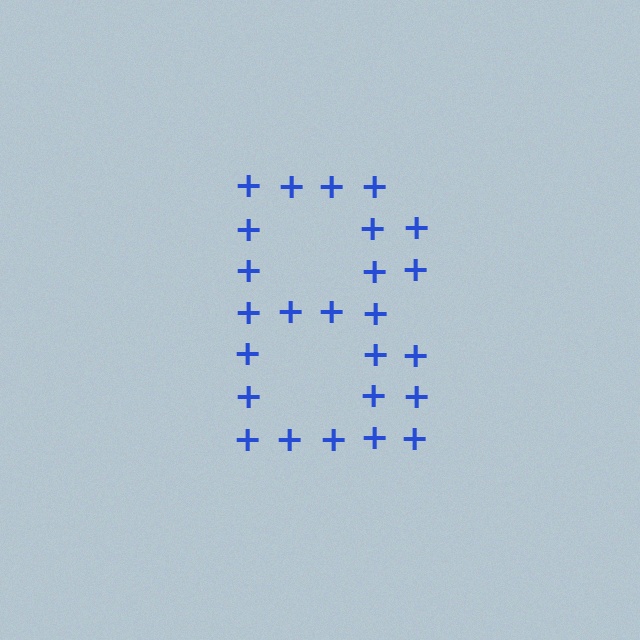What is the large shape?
The large shape is the letter B.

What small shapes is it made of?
It is made of small plus signs.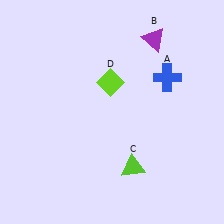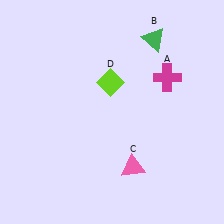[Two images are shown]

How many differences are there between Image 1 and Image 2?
There are 3 differences between the two images.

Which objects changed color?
A changed from blue to magenta. B changed from purple to green. C changed from lime to pink.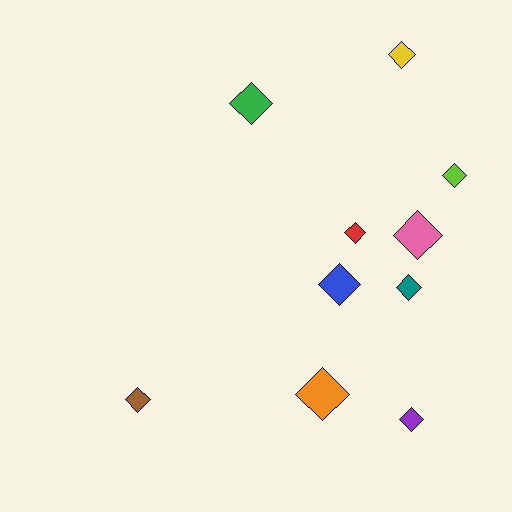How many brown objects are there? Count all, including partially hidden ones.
There is 1 brown object.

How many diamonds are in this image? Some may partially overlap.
There are 10 diamonds.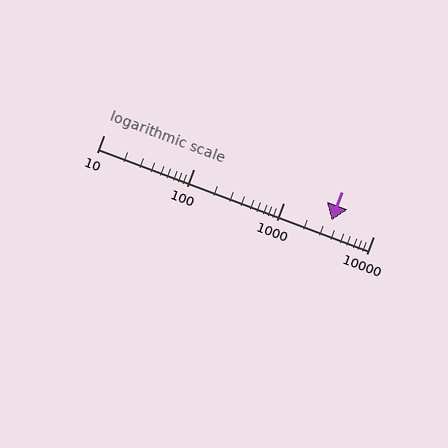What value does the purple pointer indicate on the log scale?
The pointer indicates approximately 3400.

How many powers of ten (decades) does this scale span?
The scale spans 3 decades, from 10 to 10000.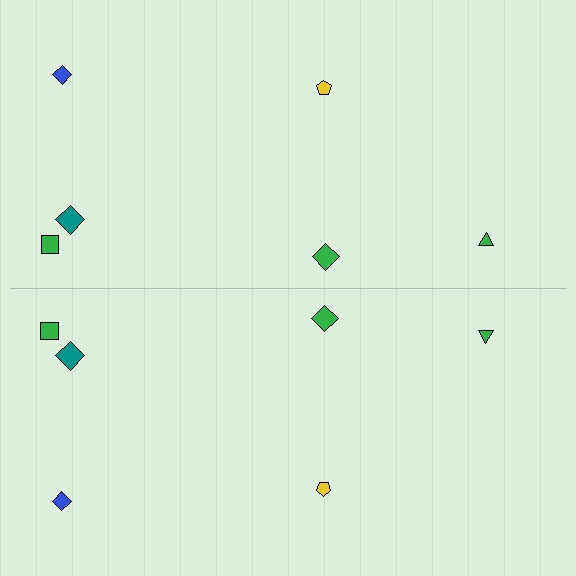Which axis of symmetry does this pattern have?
The pattern has a horizontal axis of symmetry running through the center of the image.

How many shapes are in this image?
There are 12 shapes in this image.